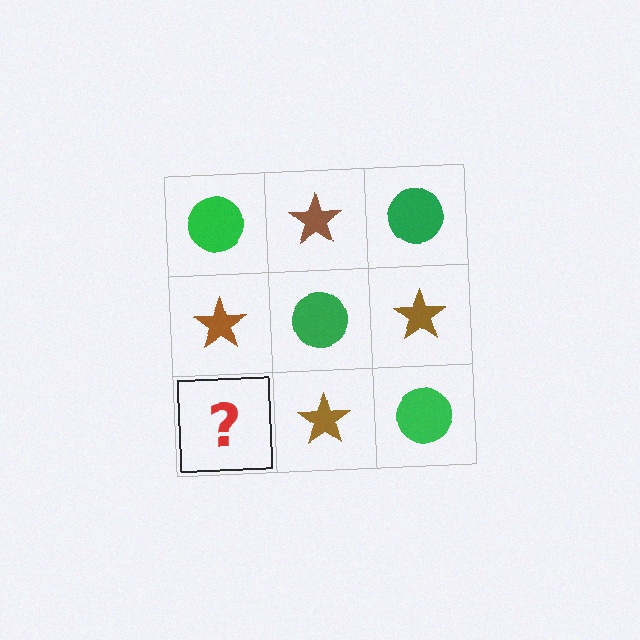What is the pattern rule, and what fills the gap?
The rule is that it alternates green circle and brown star in a checkerboard pattern. The gap should be filled with a green circle.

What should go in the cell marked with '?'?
The missing cell should contain a green circle.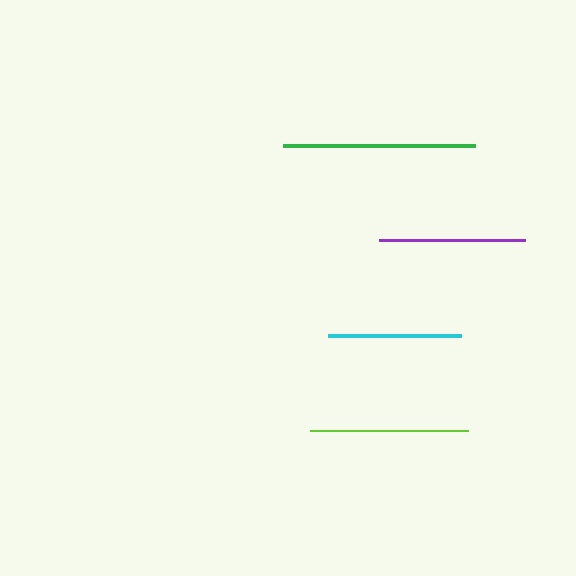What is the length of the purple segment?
The purple segment is approximately 146 pixels long.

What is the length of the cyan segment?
The cyan segment is approximately 134 pixels long.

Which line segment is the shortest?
The cyan line is the shortest at approximately 134 pixels.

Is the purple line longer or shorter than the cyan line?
The purple line is longer than the cyan line.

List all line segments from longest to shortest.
From longest to shortest: green, lime, purple, cyan.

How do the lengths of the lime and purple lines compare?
The lime and purple lines are approximately the same length.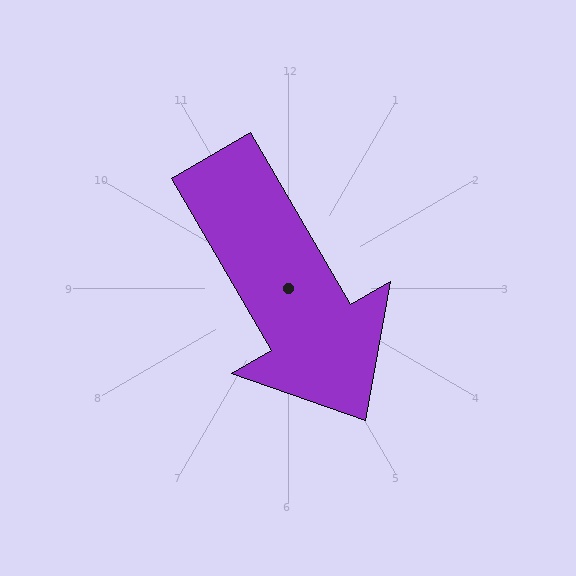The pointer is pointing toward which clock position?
Roughly 5 o'clock.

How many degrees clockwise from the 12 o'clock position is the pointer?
Approximately 150 degrees.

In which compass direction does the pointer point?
Southeast.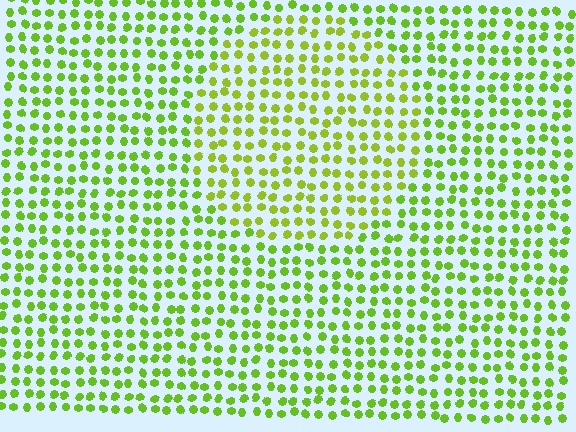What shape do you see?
I see a circle.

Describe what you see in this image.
The image is filled with small lime elements in a uniform arrangement. A circle-shaped region is visible where the elements are tinted to a slightly different hue, forming a subtle color boundary.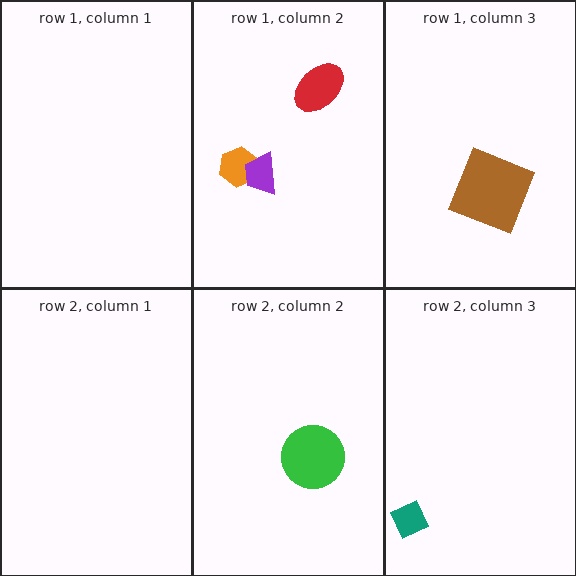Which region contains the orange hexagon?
The row 1, column 2 region.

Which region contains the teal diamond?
The row 2, column 3 region.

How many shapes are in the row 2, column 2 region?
1.